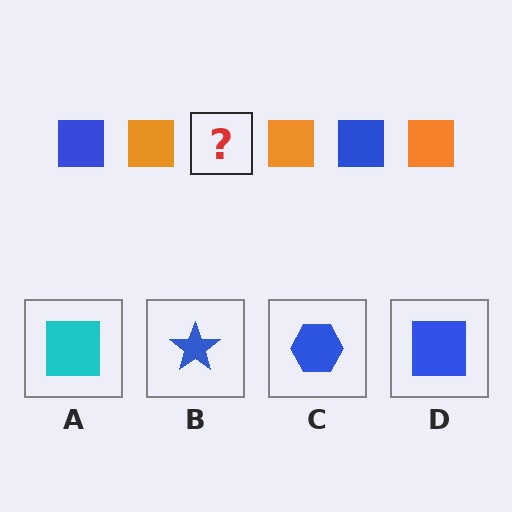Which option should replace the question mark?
Option D.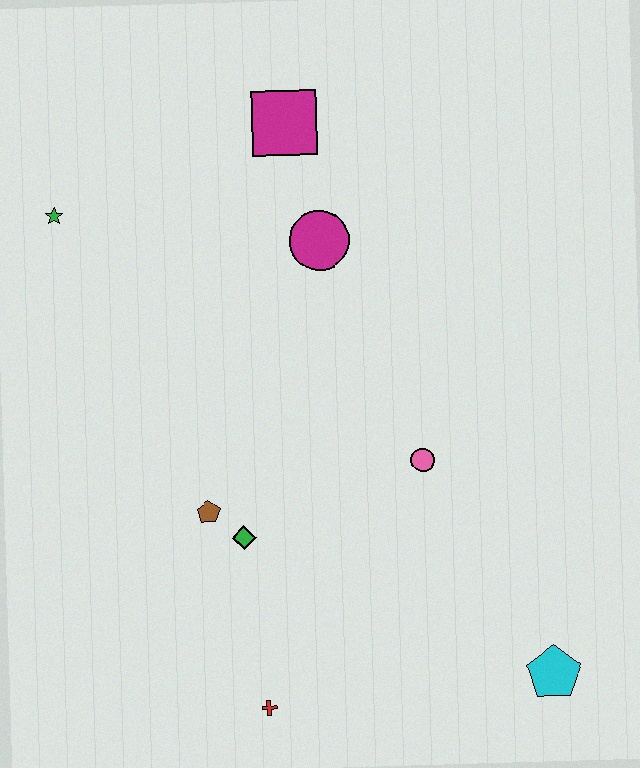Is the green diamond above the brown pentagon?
No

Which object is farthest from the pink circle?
The green star is farthest from the pink circle.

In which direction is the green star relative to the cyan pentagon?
The green star is to the left of the cyan pentagon.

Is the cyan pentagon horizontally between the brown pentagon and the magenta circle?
No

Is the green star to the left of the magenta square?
Yes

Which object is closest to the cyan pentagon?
The pink circle is closest to the cyan pentagon.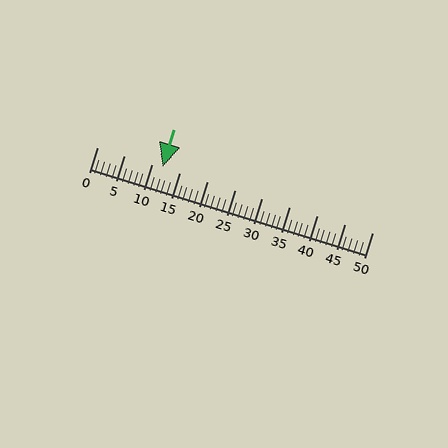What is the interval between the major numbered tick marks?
The major tick marks are spaced 5 units apart.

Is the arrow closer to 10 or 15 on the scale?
The arrow is closer to 10.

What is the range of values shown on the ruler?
The ruler shows values from 0 to 50.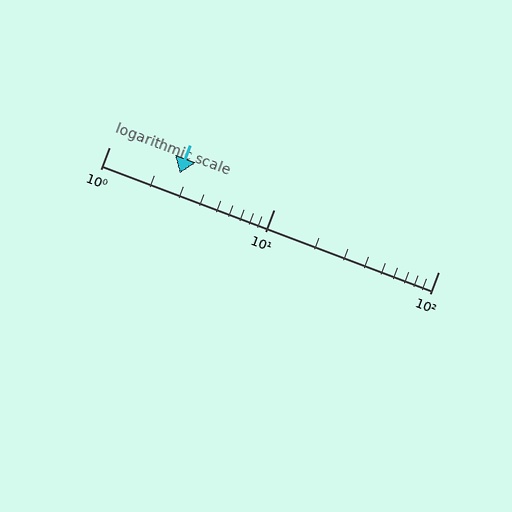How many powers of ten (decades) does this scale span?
The scale spans 2 decades, from 1 to 100.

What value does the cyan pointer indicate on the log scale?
The pointer indicates approximately 2.7.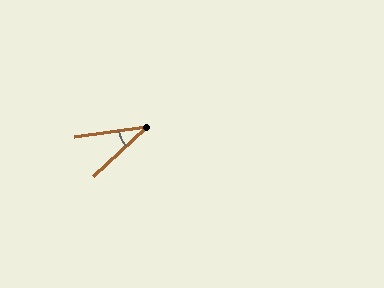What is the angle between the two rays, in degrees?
Approximately 34 degrees.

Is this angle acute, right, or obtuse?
It is acute.